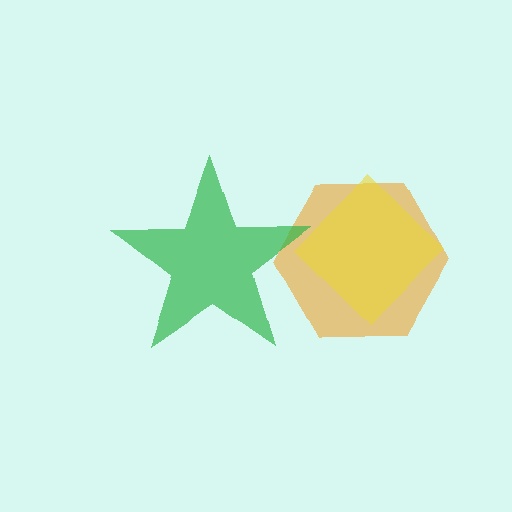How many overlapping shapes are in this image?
There are 3 overlapping shapes in the image.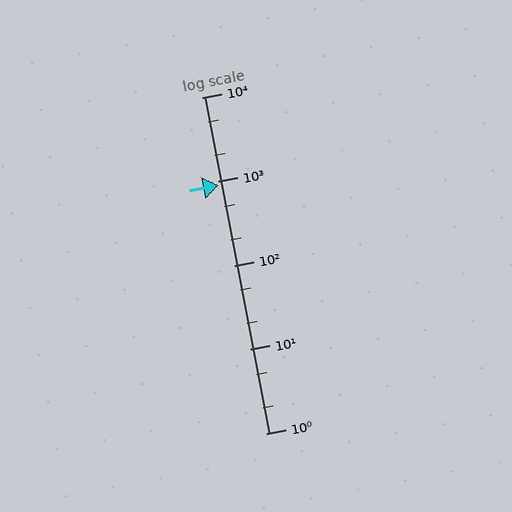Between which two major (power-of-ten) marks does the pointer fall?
The pointer is between 100 and 1000.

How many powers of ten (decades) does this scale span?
The scale spans 4 decades, from 1 to 10000.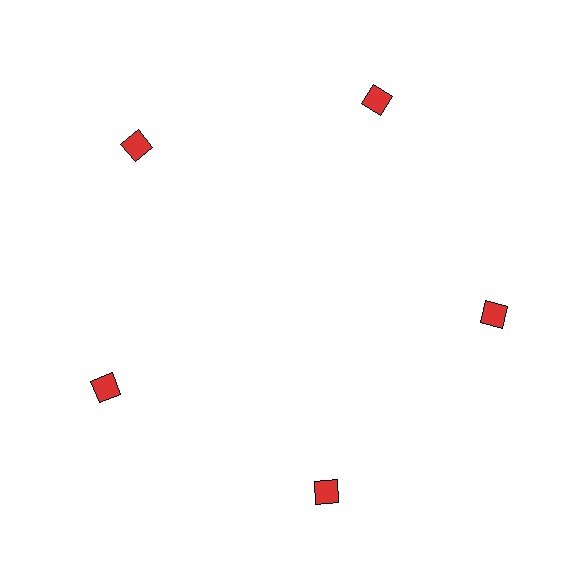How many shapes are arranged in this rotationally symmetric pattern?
There are 5 shapes, arranged in 5 groups of 1.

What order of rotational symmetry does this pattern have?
This pattern has 5-fold rotational symmetry.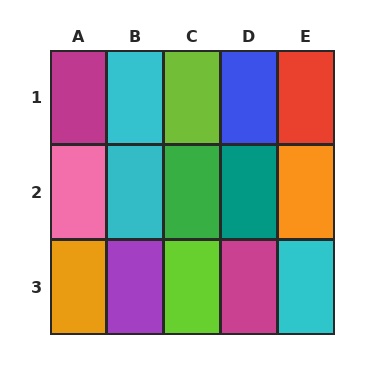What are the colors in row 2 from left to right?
Pink, cyan, green, teal, orange.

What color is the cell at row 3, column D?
Magenta.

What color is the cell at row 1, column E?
Red.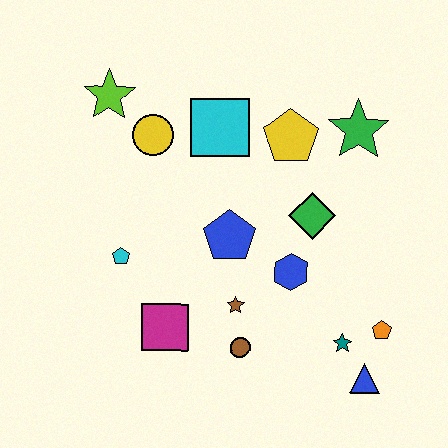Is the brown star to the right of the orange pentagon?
No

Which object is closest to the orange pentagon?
The teal star is closest to the orange pentagon.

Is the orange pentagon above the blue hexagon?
No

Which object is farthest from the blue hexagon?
The lime star is farthest from the blue hexagon.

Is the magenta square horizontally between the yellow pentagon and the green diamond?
No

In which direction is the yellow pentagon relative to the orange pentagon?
The yellow pentagon is above the orange pentagon.